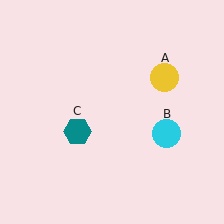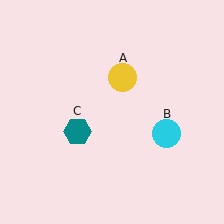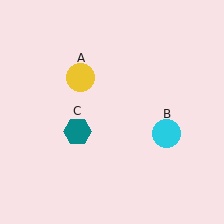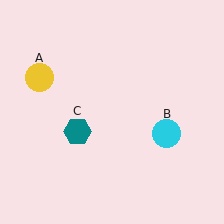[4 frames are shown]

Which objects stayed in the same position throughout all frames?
Cyan circle (object B) and teal hexagon (object C) remained stationary.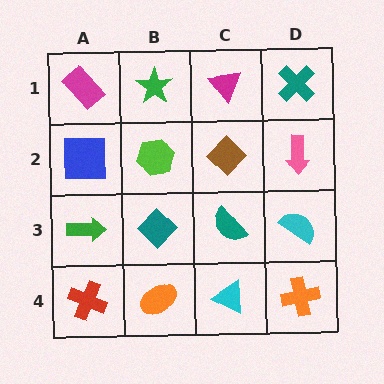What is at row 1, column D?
A teal cross.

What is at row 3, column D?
A cyan semicircle.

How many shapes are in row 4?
4 shapes.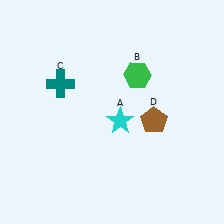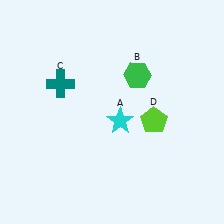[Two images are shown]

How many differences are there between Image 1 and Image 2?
There is 1 difference between the two images.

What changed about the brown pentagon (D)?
In Image 1, D is brown. In Image 2, it changed to lime.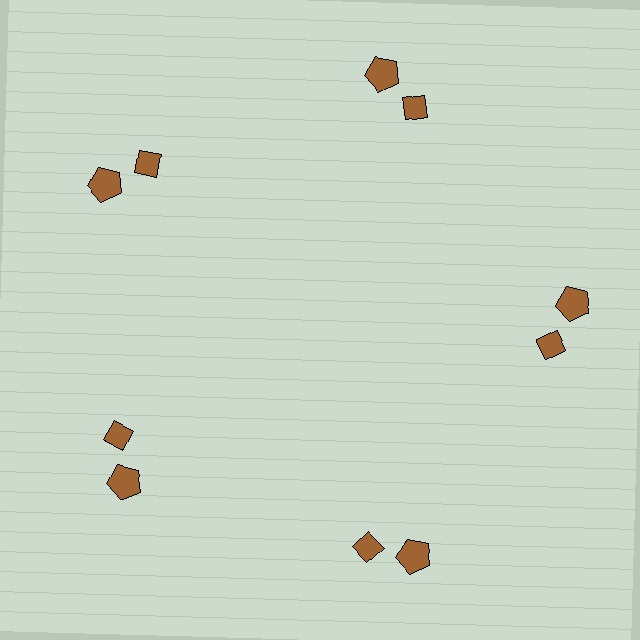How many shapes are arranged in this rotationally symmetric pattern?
There are 10 shapes, arranged in 5 groups of 2.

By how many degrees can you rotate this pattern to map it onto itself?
The pattern maps onto itself every 72 degrees of rotation.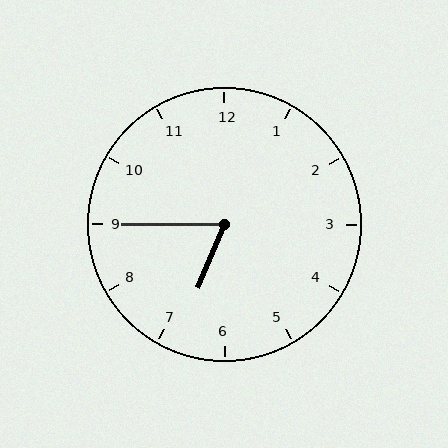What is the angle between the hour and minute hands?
Approximately 68 degrees.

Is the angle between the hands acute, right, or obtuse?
It is acute.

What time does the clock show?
6:45.